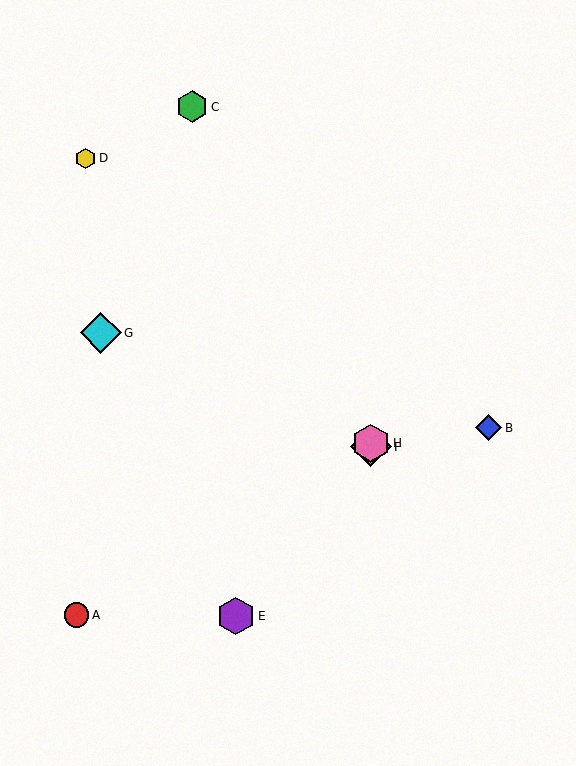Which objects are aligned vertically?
Objects F, H are aligned vertically.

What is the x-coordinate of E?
Object E is at x≈236.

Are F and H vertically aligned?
Yes, both are at x≈371.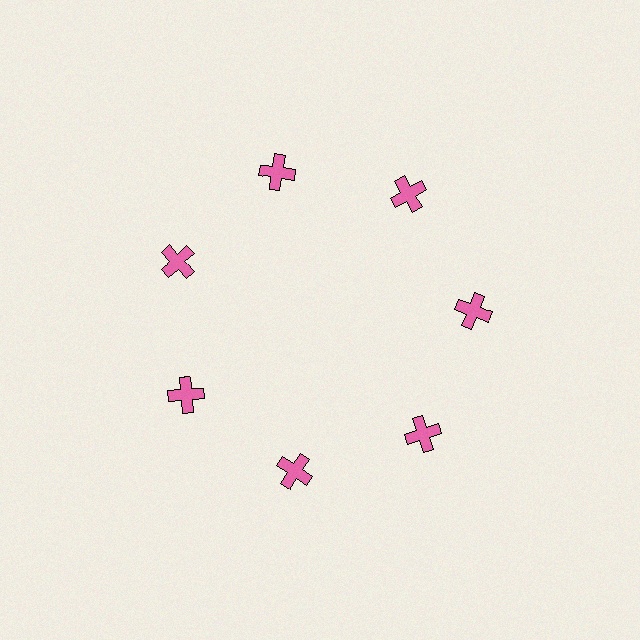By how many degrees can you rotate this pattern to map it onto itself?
The pattern maps onto itself every 51 degrees of rotation.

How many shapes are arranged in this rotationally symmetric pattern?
There are 7 shapes, arranged in 7 groups of 1.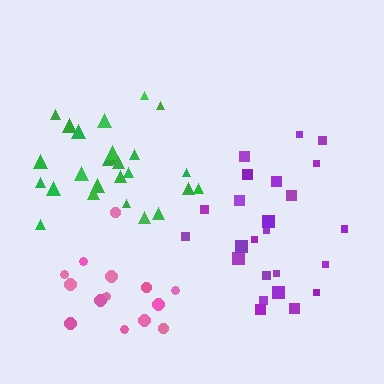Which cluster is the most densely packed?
Green.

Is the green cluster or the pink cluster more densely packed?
Green.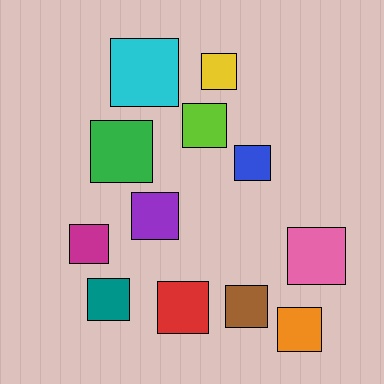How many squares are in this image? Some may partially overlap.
There are 12 squares.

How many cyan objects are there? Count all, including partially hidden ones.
There is 1 cyan object.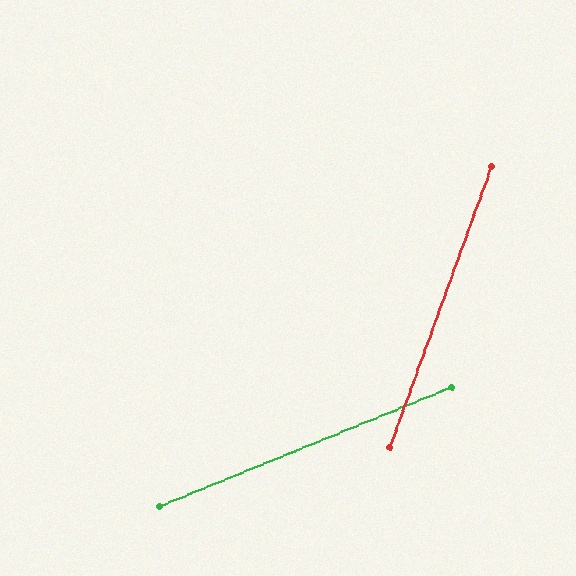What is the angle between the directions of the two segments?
Approximately 48 degrees.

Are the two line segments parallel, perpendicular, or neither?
Neither parallel nor perpendicular — they differ by about 48°.